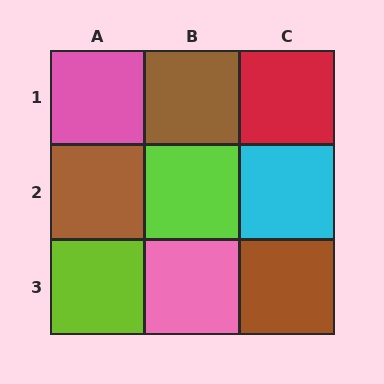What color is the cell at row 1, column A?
Pink.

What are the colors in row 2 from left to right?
Brown, lime, cyan.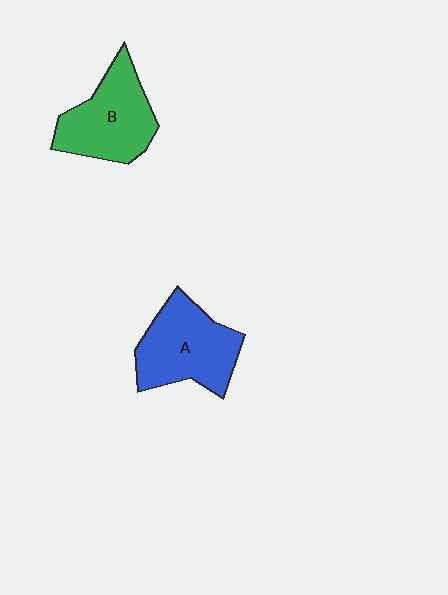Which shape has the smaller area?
Shape B (green).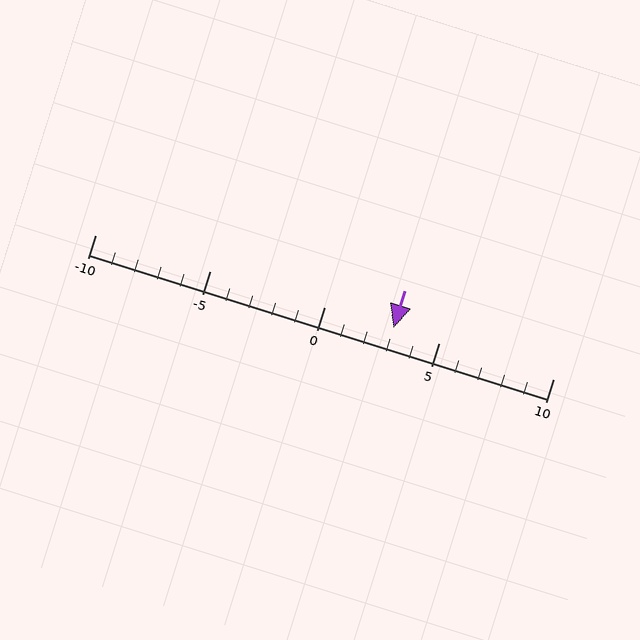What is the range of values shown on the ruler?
The ruler shows values from -10 to 10.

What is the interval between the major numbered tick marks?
The major tick marks are spaced 5 units apart.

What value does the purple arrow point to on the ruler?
The purple arrow points to approximately 3.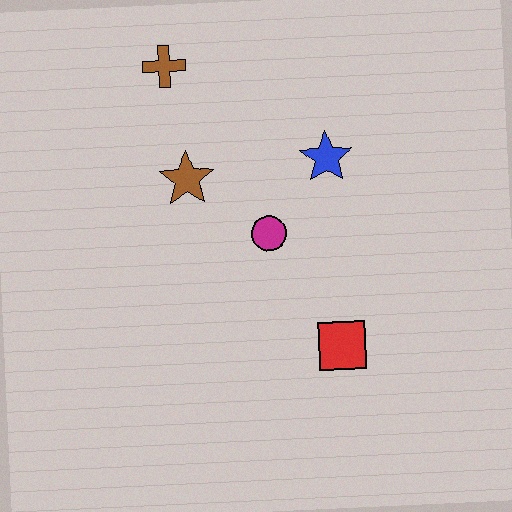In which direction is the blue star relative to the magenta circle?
The blue star is above the magenta circle.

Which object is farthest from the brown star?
The red square is farthest from the brown star.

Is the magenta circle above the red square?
Yes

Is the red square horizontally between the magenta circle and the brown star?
No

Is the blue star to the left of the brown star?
No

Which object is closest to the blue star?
The magenta circle is closest to the blue star.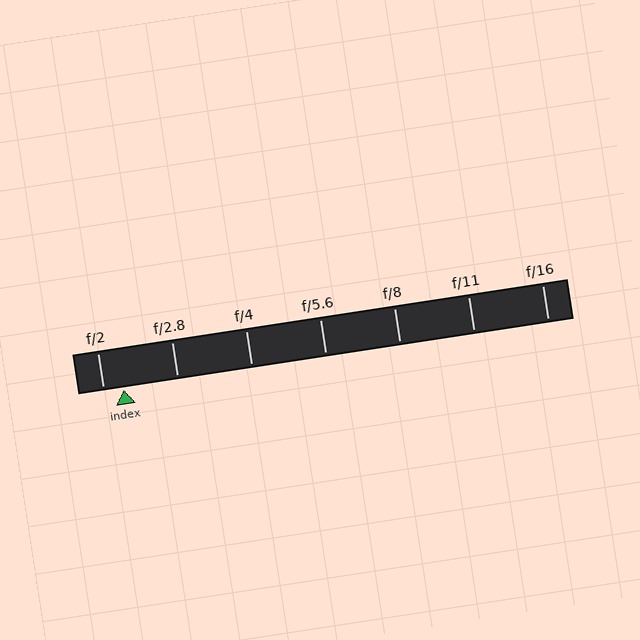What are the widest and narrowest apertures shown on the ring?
The widest aperture shown is f/2 and the narrowest is f/16.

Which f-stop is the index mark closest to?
The index mark is closest to f/2.